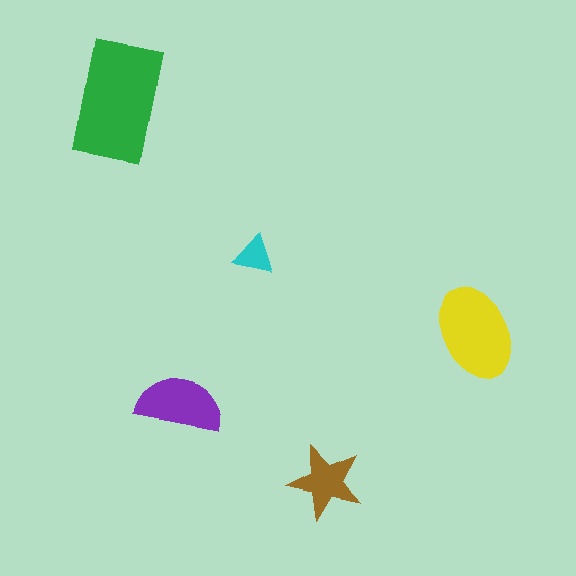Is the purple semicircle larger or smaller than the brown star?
Larger.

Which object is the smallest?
The cyan triangle.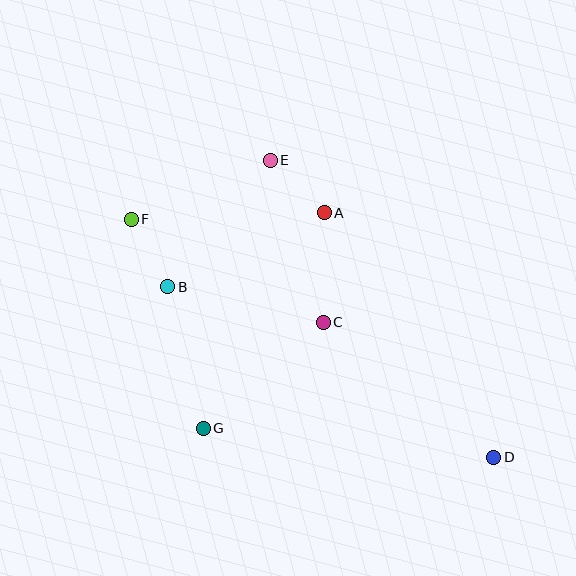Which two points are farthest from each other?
Points D and F are farthest from each other.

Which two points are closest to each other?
Points A and E are closest to each other.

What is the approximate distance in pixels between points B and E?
The distance between B and E is approximately 163 pixels.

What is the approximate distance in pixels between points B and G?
The distance between B and G is approximately 146 pixels.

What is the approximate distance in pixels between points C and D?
The distance between C and D is approximately 218 pixels.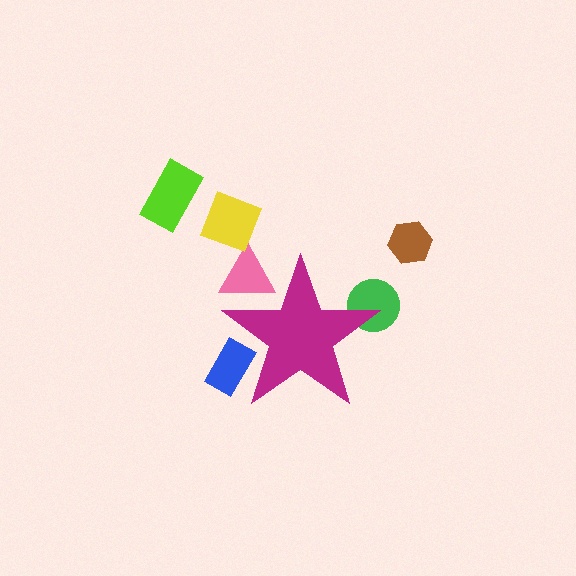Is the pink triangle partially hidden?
Yes, the pink triangle is partially hidden behind the magenta star.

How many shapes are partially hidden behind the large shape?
3 shapes are partially hidden.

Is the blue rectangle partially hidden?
Yes, the blue rectangle is partially hidden behind the magenta star.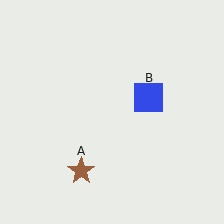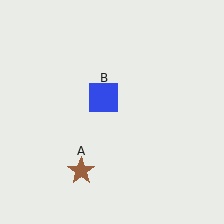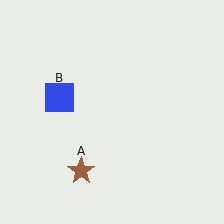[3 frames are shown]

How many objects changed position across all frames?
1 object changed position: blue square (object B).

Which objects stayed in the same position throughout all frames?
Brown star (object A) remained stationary.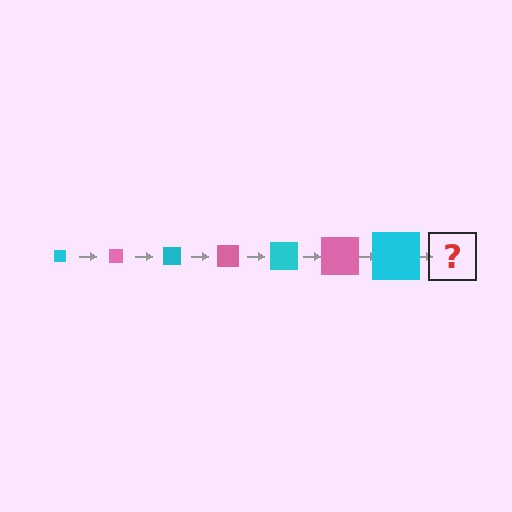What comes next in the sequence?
The next element should be a pink square, larger than the previous one.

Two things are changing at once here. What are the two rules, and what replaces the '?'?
The two rules are that the square grows larger each step and the color cycles through cyan and pink. The '?' should be a pink square, larger than the previous one.